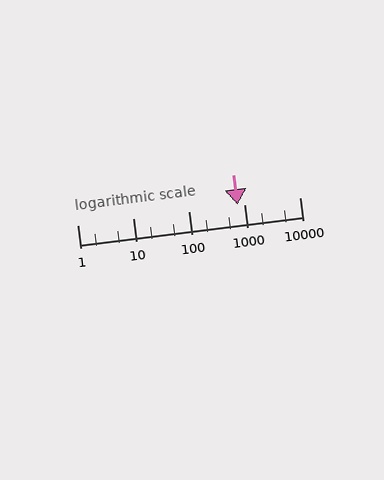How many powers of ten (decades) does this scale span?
The scale spans 4 decades, from 1 to 10000.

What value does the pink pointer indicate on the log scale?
The pointer indicates approximately 750.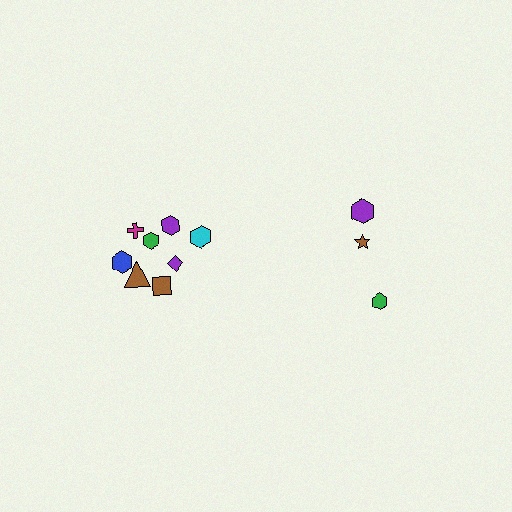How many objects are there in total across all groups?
There are 11 objects.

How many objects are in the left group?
There are 8 objects.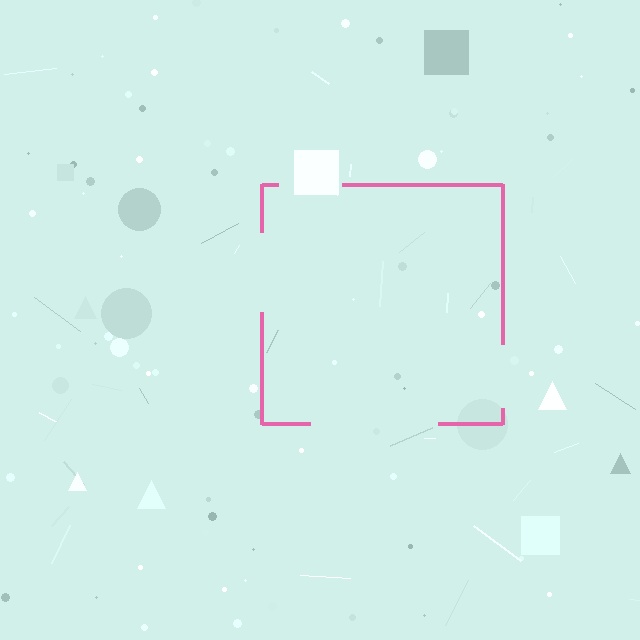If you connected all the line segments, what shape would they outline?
They would outline a square.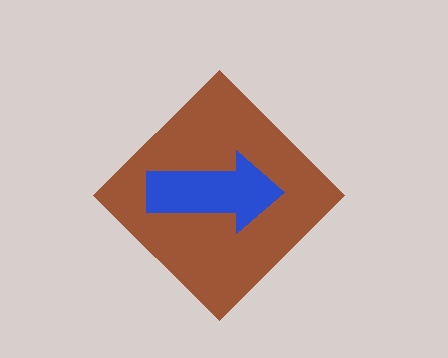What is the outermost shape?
The brown diamond.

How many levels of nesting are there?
2.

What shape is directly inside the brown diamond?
The blue arrow.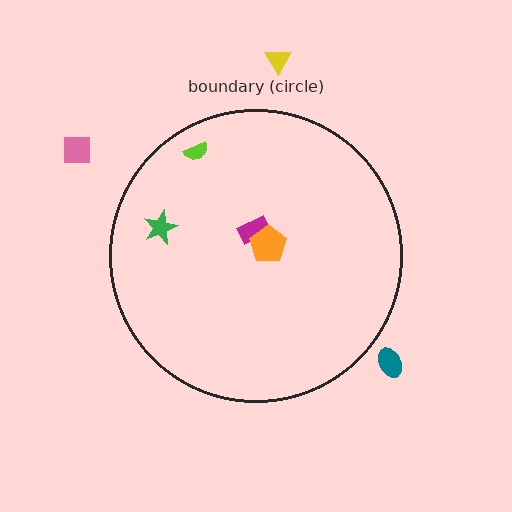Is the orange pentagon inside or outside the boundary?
Inside.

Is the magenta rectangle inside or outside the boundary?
Inside.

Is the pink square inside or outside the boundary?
Outside.